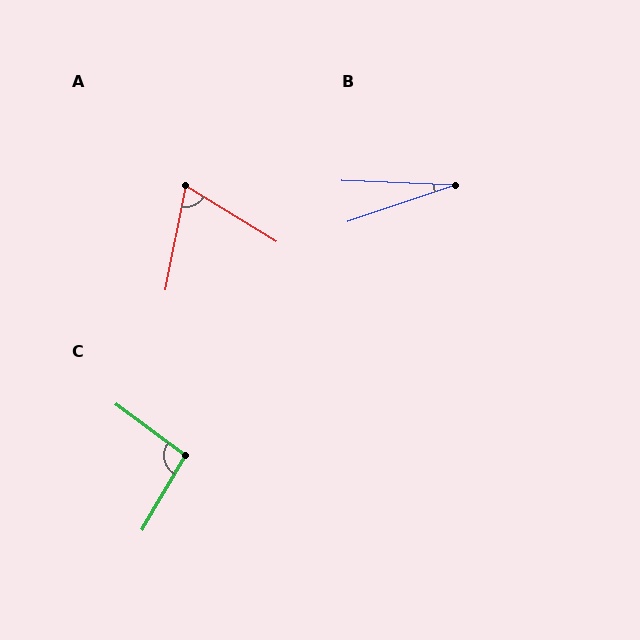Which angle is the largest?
C, at approximately 96 degrees.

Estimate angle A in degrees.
Approximately 69 degrees.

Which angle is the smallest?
B, at approximately 21 degrees.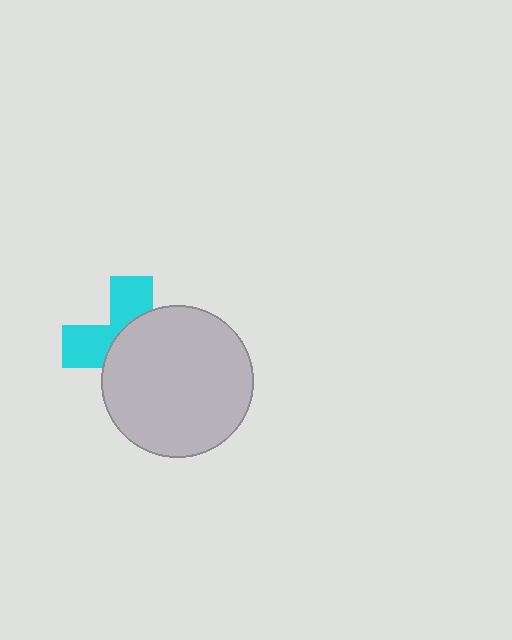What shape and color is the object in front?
The object in front is a light gray circle.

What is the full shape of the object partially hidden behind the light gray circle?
The partially hidden object is a cyan cross.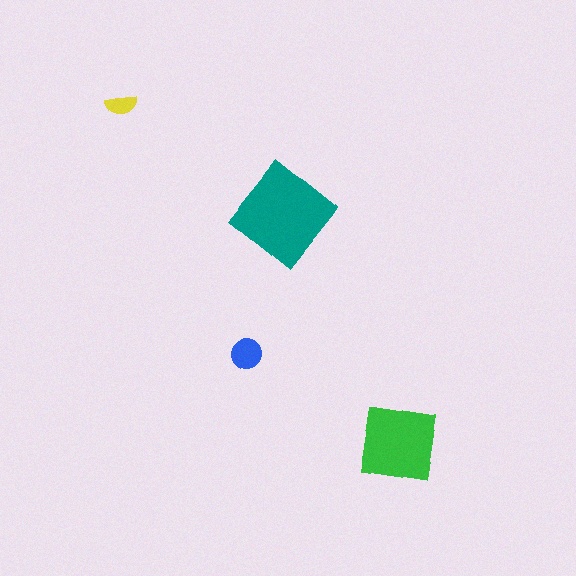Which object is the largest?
The teal diamond.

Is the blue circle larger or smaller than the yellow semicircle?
Larger.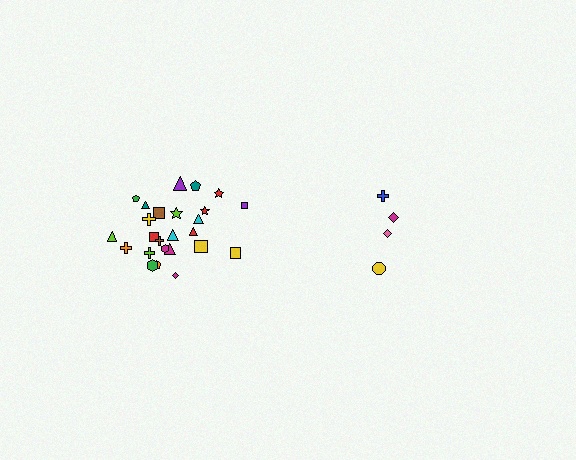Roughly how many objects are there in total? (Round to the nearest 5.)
Roughly 30 objects in total.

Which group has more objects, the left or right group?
The left group.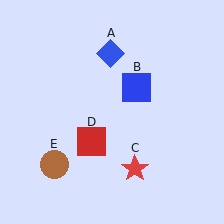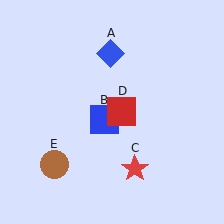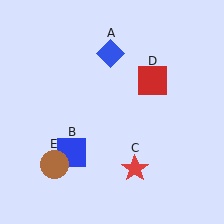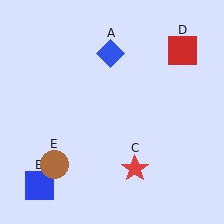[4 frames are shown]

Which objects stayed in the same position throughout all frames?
Blue diamond (object A) and red star (object C) and brown circle (object E) remained stationary.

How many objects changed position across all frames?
2 objects changed position: blue square (object B), red square (object D).